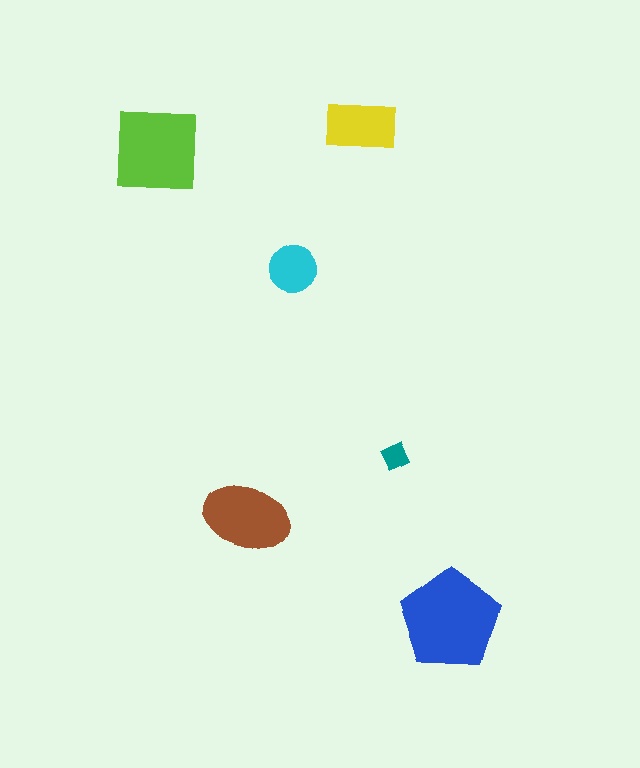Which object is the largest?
The blue pentagon.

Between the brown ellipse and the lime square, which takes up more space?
The lime square.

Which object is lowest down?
The blue pentagon is bottommost.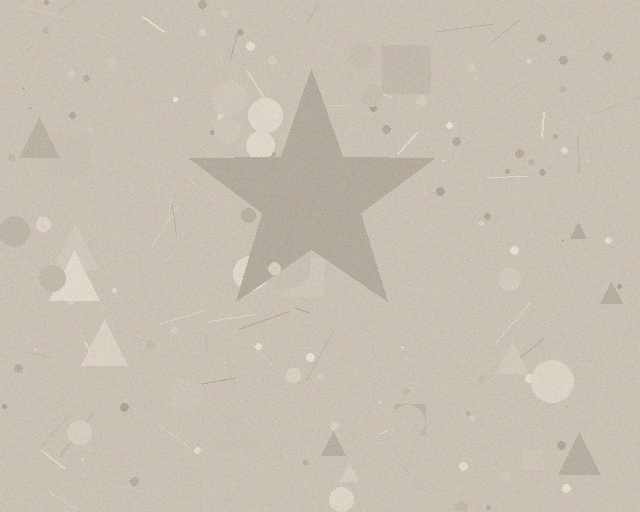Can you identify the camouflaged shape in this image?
The camouflaged shape is a star.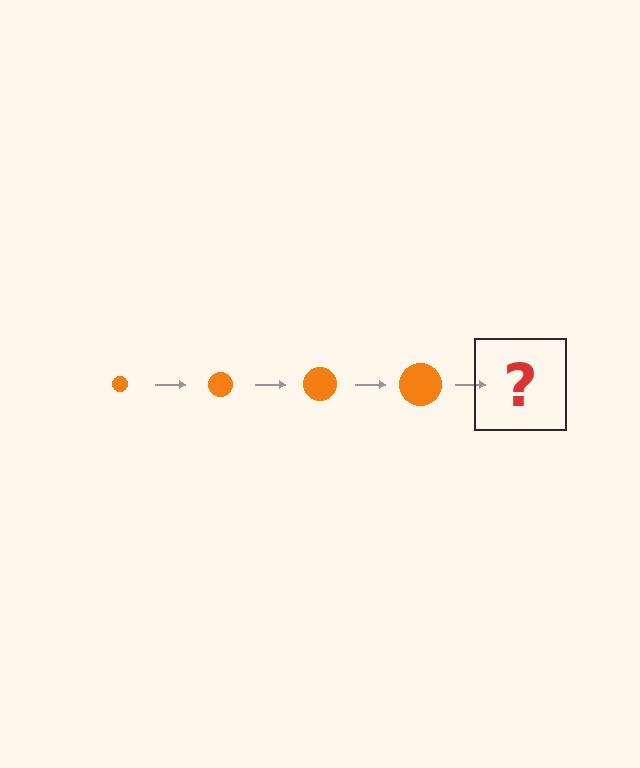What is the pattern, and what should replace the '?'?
The pattern is that the circle gets progressively larger each step. The '?' should be an orange circle, larger than the previous one.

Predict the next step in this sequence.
The next step is an orange circle, larger than the previous one.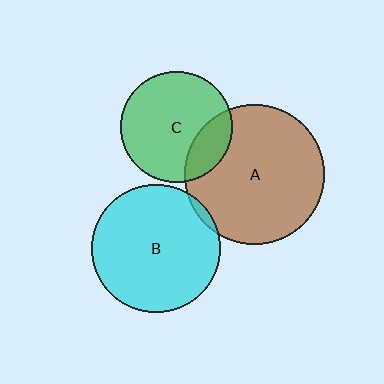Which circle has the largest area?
Circle A (brown).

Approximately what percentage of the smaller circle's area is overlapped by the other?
Approximately 20%.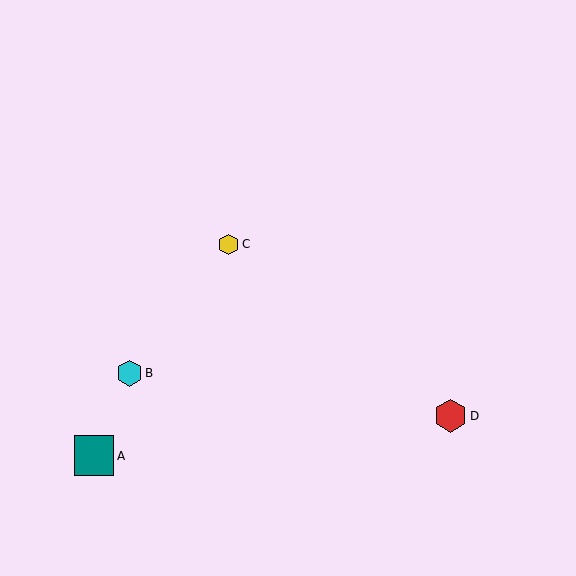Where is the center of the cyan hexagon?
The center of the cyan hexagon is at (129, 373).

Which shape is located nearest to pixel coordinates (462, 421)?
The red hexagon (labeled D) at (450, 416) is nearest to that location.